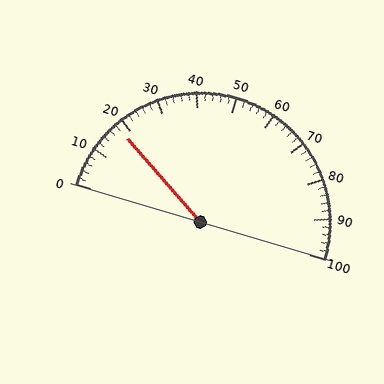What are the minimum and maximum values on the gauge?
The gauge ranges from 0 to 100.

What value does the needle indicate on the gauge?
The needle indicates approximately 18.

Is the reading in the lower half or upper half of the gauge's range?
The reading is in the lower half of the range (0 to 100).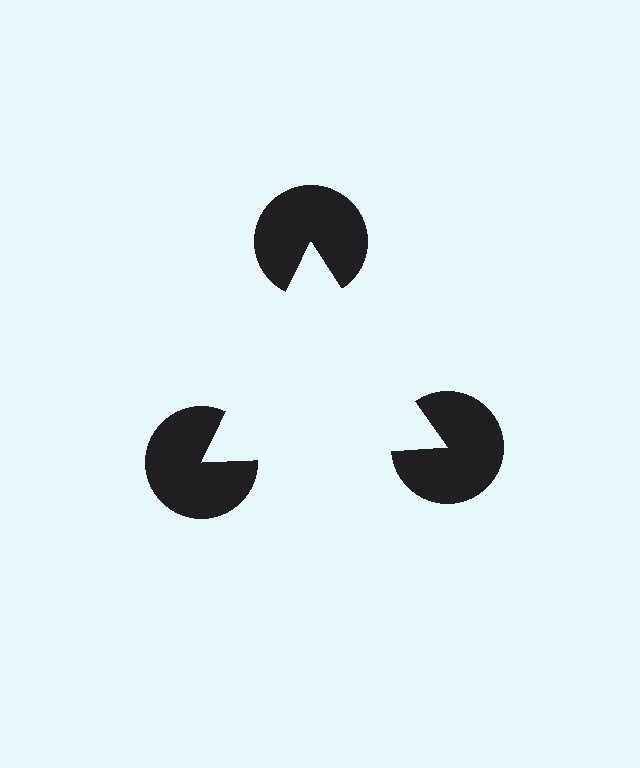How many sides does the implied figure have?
3 sides.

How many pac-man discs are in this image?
There are 3 — one at each vertex of the illusory triangle.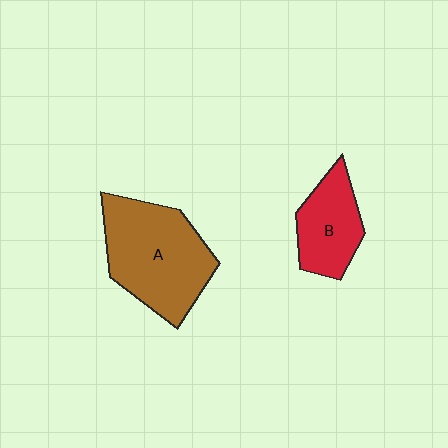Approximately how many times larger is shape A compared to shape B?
Approximately 1.8 times.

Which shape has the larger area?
Shape A (brown).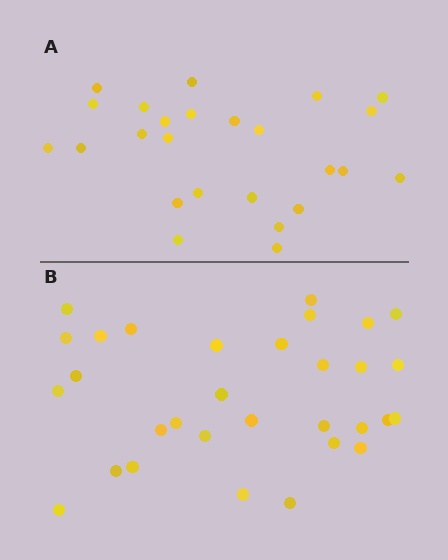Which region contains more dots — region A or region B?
Region B (the bottom region) has more dots.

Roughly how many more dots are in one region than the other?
Region B has about 6 more dots than region A.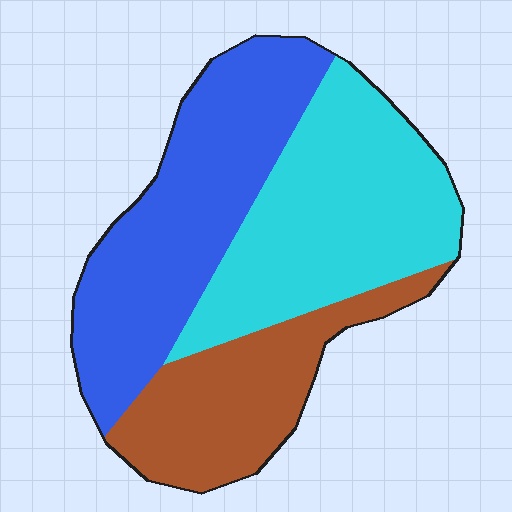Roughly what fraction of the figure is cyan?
Cyan covers roughly 40% of the figure.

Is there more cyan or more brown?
Cyan.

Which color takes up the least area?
Brown, at roughly 25%.